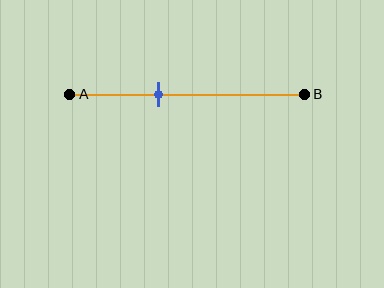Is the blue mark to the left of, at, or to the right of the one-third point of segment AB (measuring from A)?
The blue mark is to the right of the one-third point of segment AB.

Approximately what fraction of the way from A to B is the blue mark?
The blue mark is approximately 40% of the way from A to B.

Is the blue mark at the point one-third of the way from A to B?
No, the mark is at about 40% from A, not at the 33% one-third point.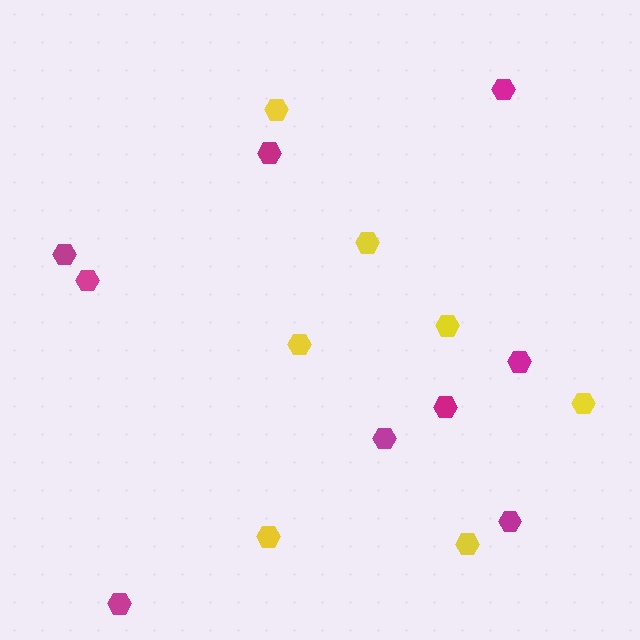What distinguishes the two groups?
There are 2 groups: one group of magenta hexagons (9) and one group of yellow hexagons (7).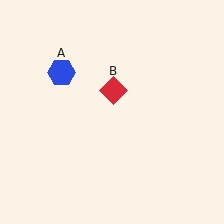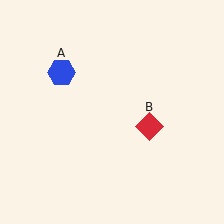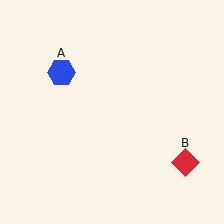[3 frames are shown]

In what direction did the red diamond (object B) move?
The red diamond (object B) moved down and to the right.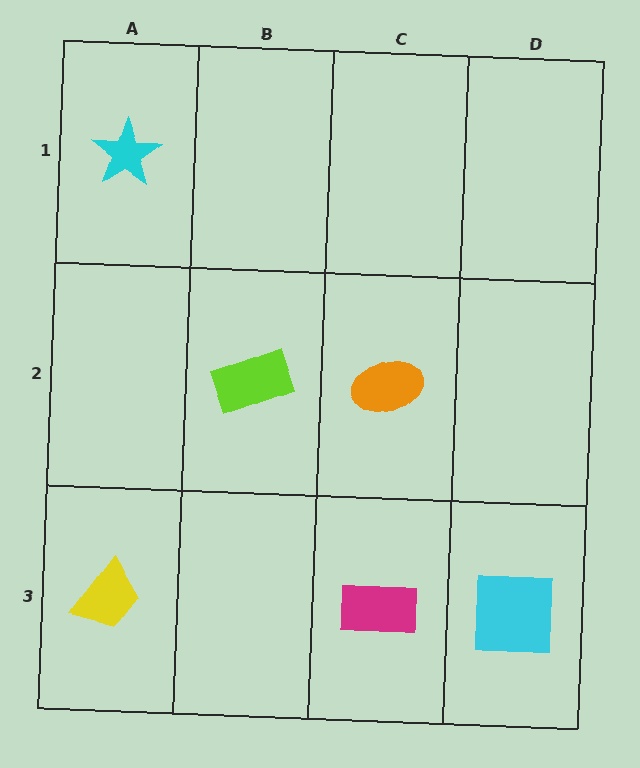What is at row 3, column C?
A magenta rectangle.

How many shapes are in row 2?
2 shapes.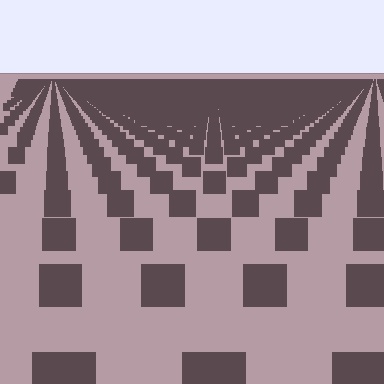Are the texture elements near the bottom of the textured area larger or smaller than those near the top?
Larger. Near the bottom, elements are closer to the viewer and appear at a bigger on-screen size.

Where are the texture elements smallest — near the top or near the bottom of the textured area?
Near the top.